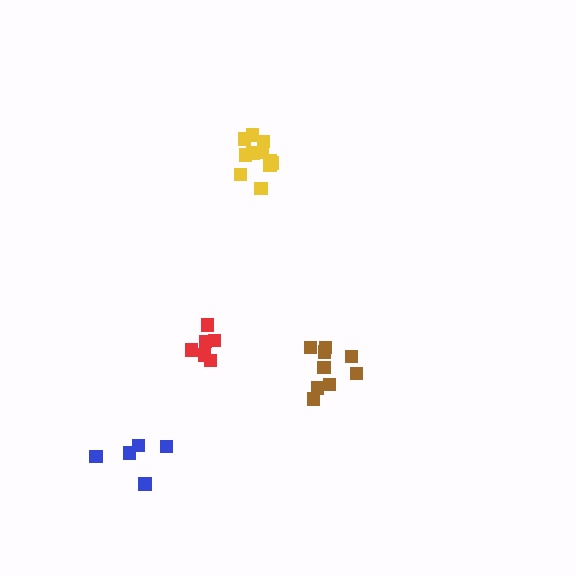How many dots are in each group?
Group 1: 9 dots, Group 2: 6 dots, Group 3: 11 dots, Group 4: 5 dots (31 total).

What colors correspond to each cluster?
The clusters are colored: brown, red, yellow, blue.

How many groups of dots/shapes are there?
There are 4 groups.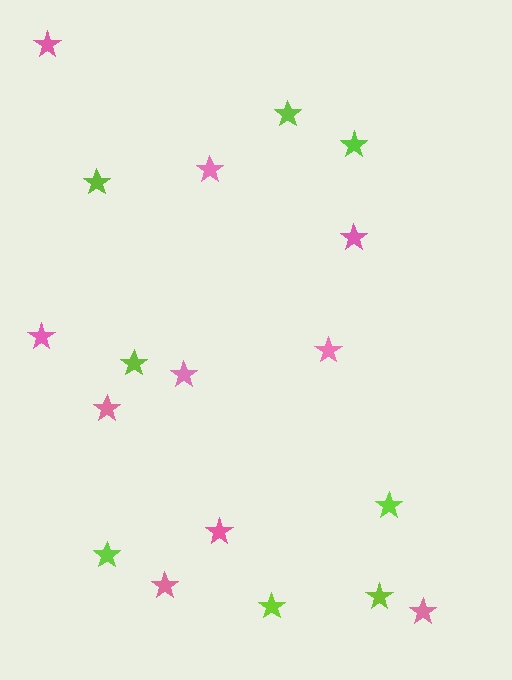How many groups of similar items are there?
There are 2 groups: one group of pink stars (10) and one group of lime stars (8).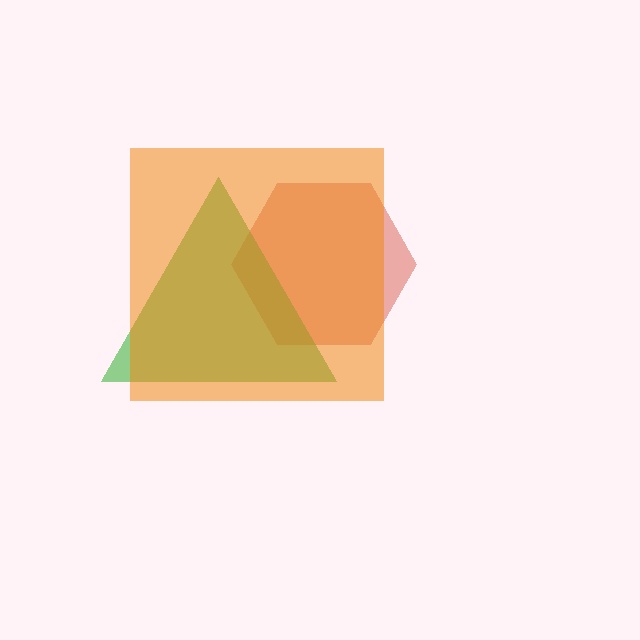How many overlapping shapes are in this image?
There are 3 overlapping shapes in the image.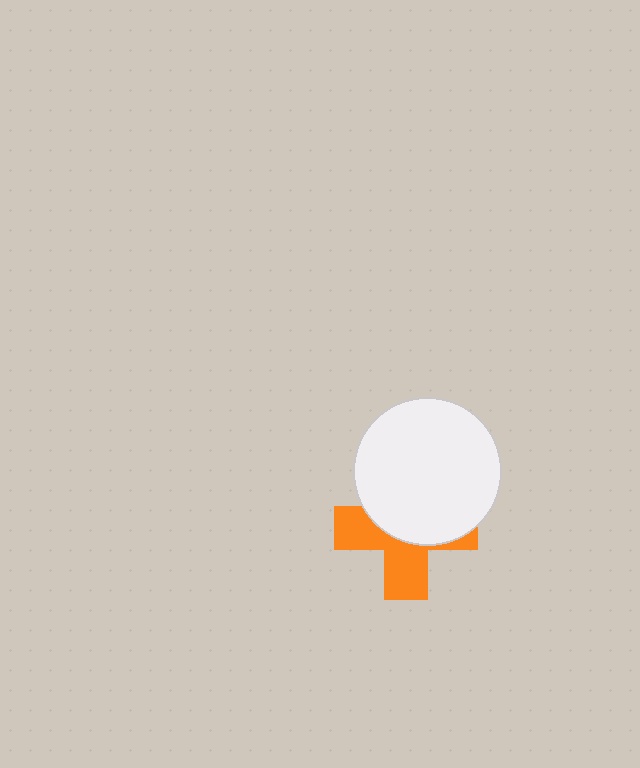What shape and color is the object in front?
The object in front is a white circle.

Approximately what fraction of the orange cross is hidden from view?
Roughly 54% of the orange cross is hidden behind the white circle.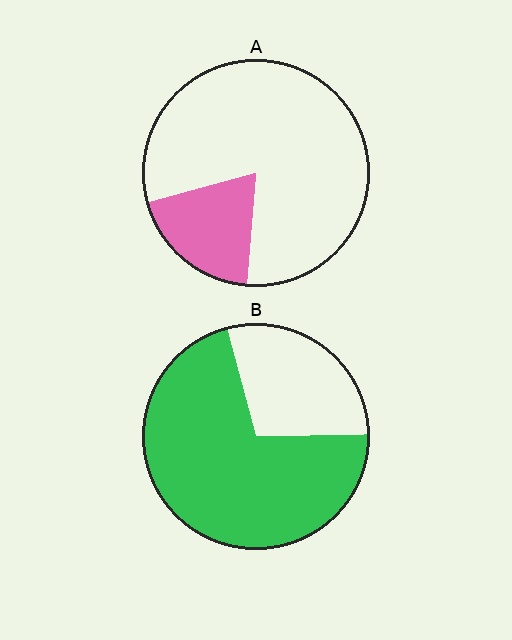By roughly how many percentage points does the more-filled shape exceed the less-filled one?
By roughly 50 percentage points (B over A).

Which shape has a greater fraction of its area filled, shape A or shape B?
Shape B.